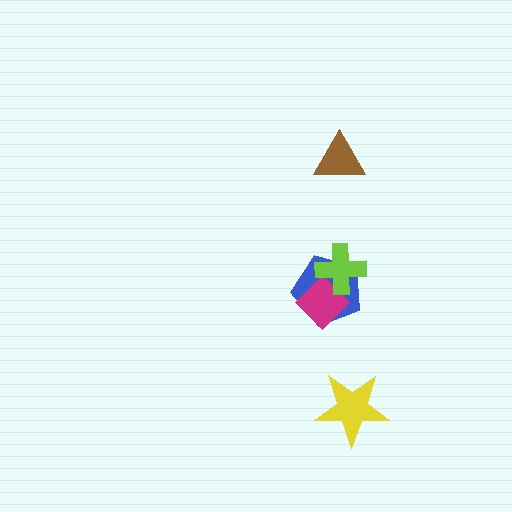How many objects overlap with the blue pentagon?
2 objects overlap with the blue pentagon.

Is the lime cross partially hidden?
No, no other shape covers it.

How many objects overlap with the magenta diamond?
2 objects overlap with the magenta diamond.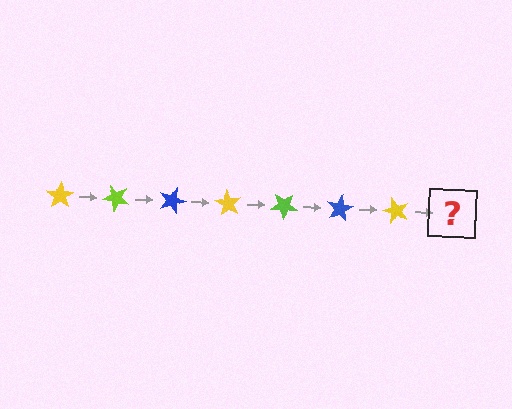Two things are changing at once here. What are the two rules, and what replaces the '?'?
The two rules are that it rotates 45 degrees each step and the color cycles through yellow, lime, and blue. The '?' should be a lime star, rotated 315 degrees from the start.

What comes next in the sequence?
The next element should be a lime star, rotated 315 degrees from the start.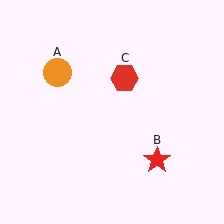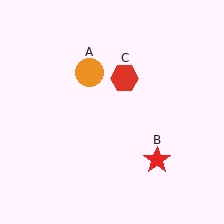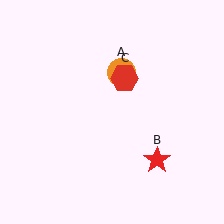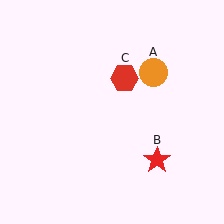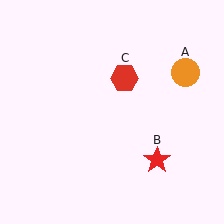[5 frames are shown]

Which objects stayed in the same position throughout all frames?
Red star (object B) and red hexagon (object C) remained stationary.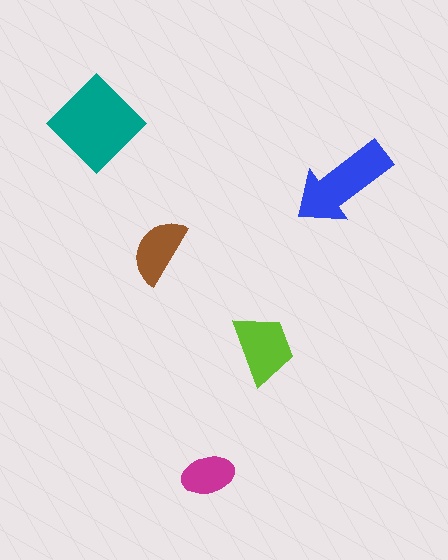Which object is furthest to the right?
The blue arrow is rightmost.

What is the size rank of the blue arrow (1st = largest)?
2nd.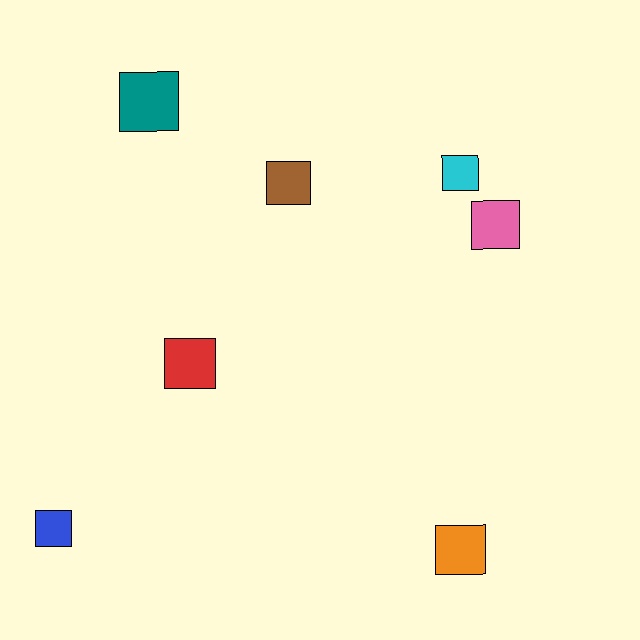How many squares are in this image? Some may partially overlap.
There are 7 squares.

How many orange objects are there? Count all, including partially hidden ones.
There is 1 orange object.